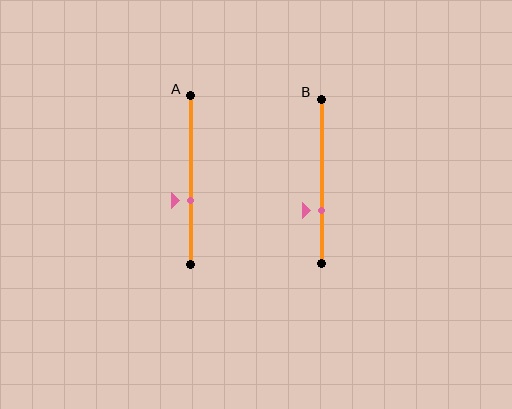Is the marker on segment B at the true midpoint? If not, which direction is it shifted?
No, the marker on segment B is shifted downward by about 18% of the segment length.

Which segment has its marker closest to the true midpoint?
Segment A has its marker closest to the true midpoint.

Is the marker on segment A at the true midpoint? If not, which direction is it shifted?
No, the marker on segment A is shifted downward by about 12% of the segment length.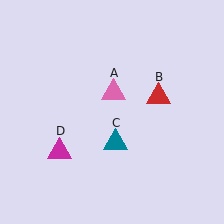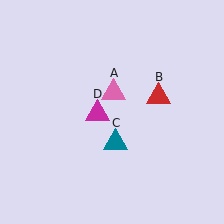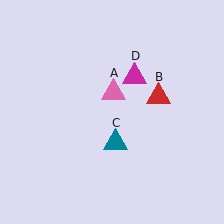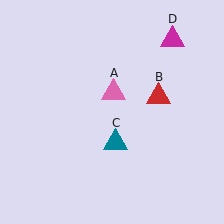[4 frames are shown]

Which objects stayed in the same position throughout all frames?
Pink triangle (object A) and red triangle (object B) and teal triangle (object C) remained stationary.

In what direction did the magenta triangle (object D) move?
The magenta triangle (object D) moved up and to the right.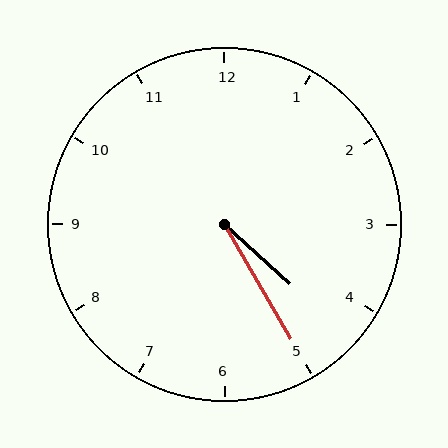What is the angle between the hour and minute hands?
Approximately 18 degrees.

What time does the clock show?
4:25.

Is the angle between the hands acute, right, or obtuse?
It is acute.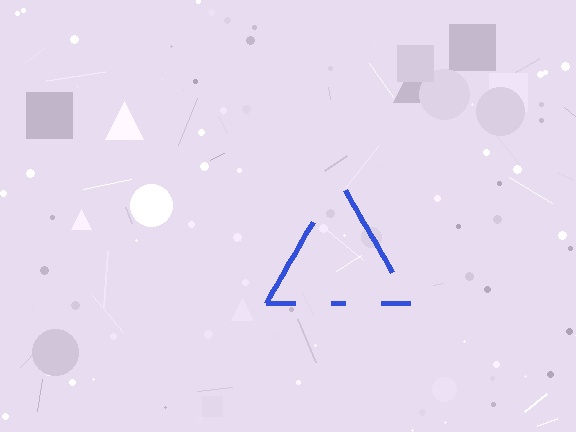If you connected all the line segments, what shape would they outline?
They would outline a triangle.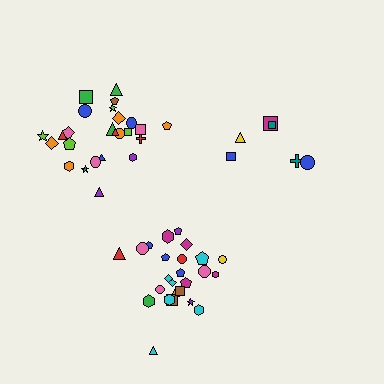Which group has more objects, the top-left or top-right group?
The top-left group.